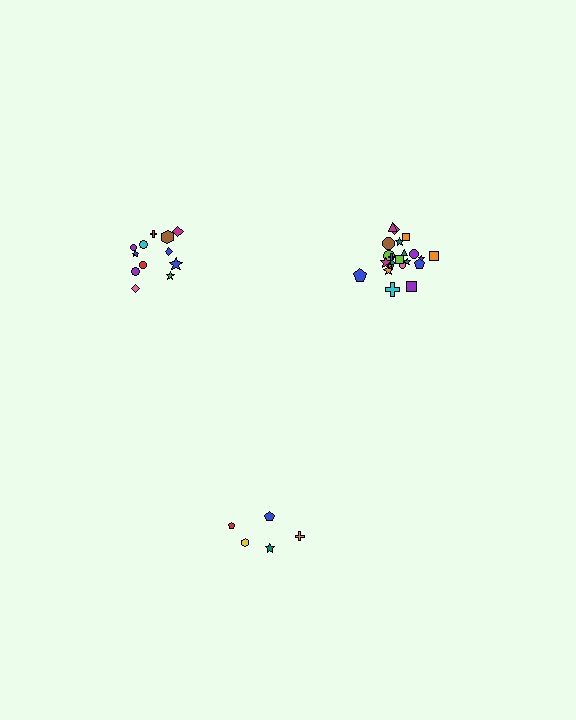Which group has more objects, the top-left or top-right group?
The top-right group.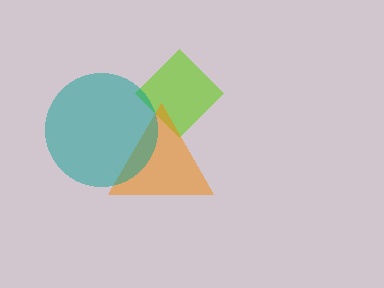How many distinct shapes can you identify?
There are 3 distinct shapes: a lime diamond, an orange triangle, a teal circle.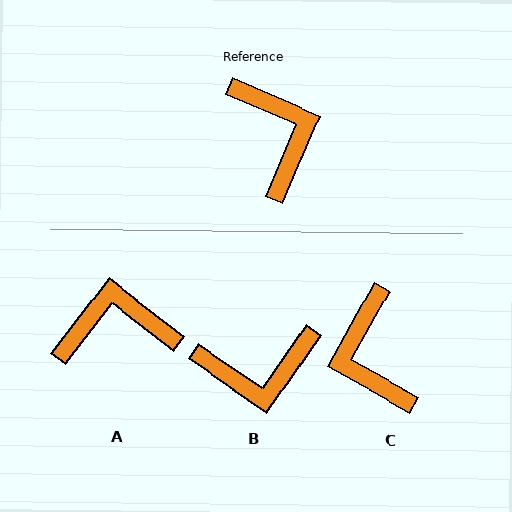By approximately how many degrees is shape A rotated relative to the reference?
Approximately 76 degrees counter-clockwise.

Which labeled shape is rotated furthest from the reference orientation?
C, about 174 degrees away.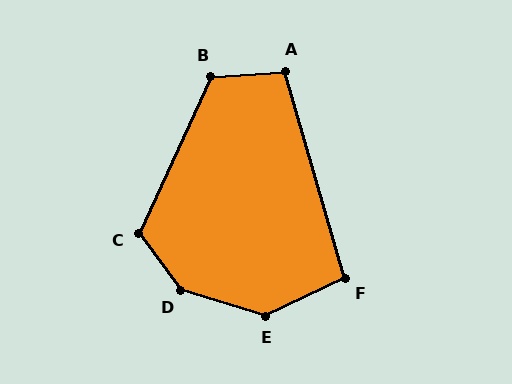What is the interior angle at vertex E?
Approximately 138 degrees (obtuse).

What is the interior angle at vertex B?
Approximately 118 degrees (obtuse).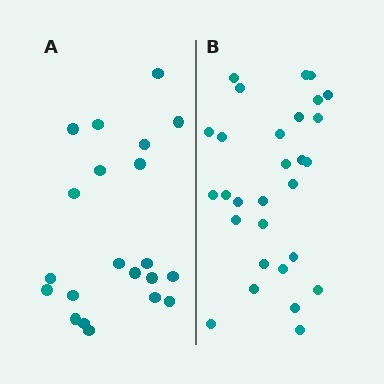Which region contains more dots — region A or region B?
Region B (the right region) has more dots.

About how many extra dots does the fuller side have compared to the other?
Region B has roughly 8 or so more dots than region A.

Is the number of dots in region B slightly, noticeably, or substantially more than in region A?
Region B has noticeably more, but not dramatically so. The ratio is roughly 1.4 to 1.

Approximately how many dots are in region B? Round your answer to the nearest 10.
About 30 dots. (The exact count is 29, which rounds to 30.)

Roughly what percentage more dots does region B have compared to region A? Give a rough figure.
About 40% more.